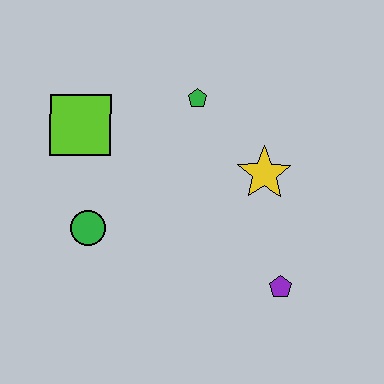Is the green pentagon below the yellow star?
No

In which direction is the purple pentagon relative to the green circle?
The purple pentagon is to the right of the green circle.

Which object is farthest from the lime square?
The purple pentagon is farthest from the lime square.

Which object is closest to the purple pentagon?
The yellow star is closest to the purple pentagon.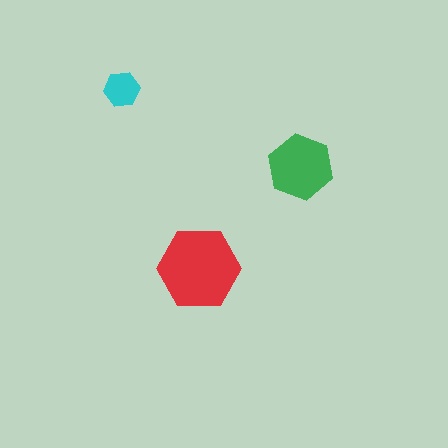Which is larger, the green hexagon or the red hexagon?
The red one.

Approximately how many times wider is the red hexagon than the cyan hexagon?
About 2.5 times wider.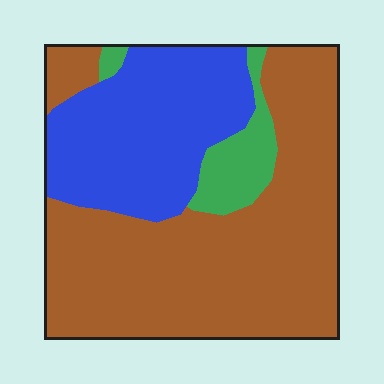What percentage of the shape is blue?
Blue takes up about one third (1/3) of the shape.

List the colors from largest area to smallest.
From largest to smallest: brown, blue, green.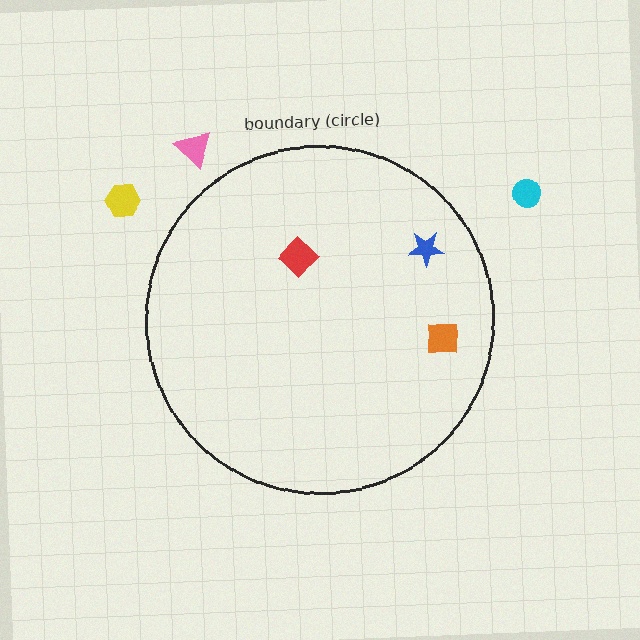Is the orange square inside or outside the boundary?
Inside.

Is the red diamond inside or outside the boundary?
Inside.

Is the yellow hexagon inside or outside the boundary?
Outside.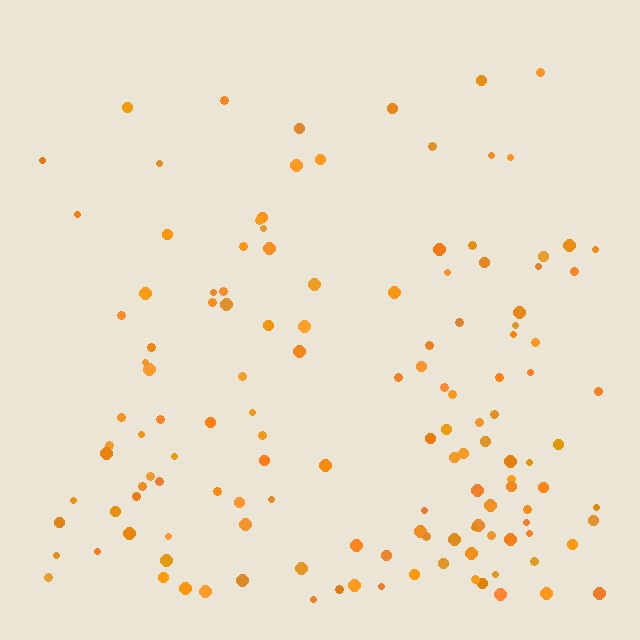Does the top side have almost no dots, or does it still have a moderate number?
Still a moderate number, just noticeably fewer than the bottom.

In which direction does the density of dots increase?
From top to bottom, with the bottom side densest.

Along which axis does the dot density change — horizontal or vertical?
Vertical.